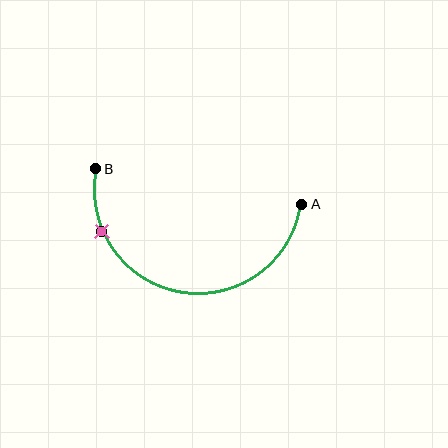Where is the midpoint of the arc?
The arc midpoint is the point on the curve farthest from the straight line joining A and B. It sits below that line.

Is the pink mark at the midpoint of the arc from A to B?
No. The pink mark lies on the arc but is closer to endpoint B. The arc midpoint would be at the point on the curve equidistant along the arc from both A and B.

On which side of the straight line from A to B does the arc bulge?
The arc bulges below the straight line connecting A and B.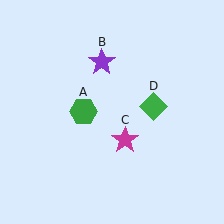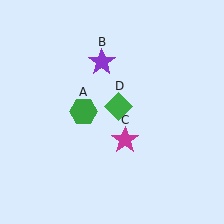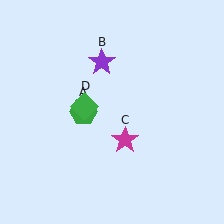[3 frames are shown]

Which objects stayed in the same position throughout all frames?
Green hexagon (object A) and purple star (object B) and magenta star (object C) remained stationary.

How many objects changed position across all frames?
1 object changed position: green diamond (object D).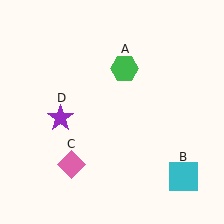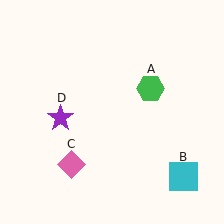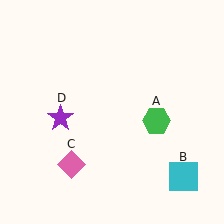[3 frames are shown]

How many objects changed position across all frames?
1 object changed position: green hexagon (object A).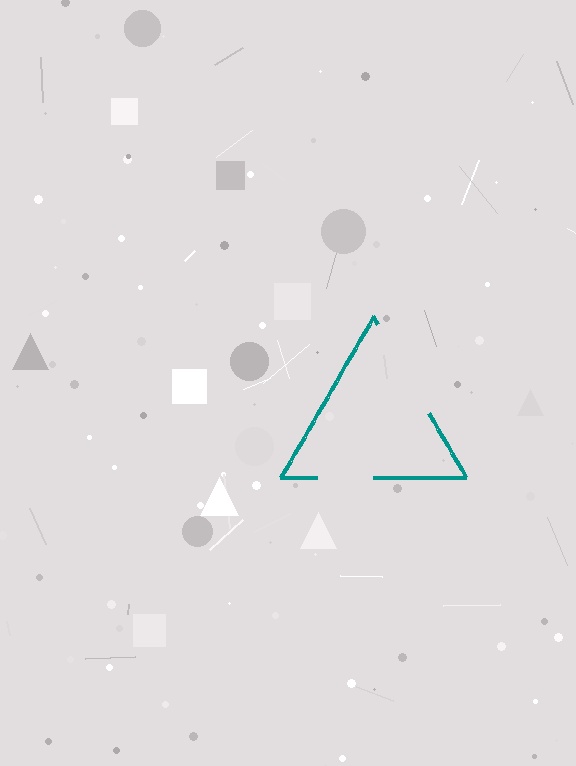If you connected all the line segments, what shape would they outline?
They would outline a triangle.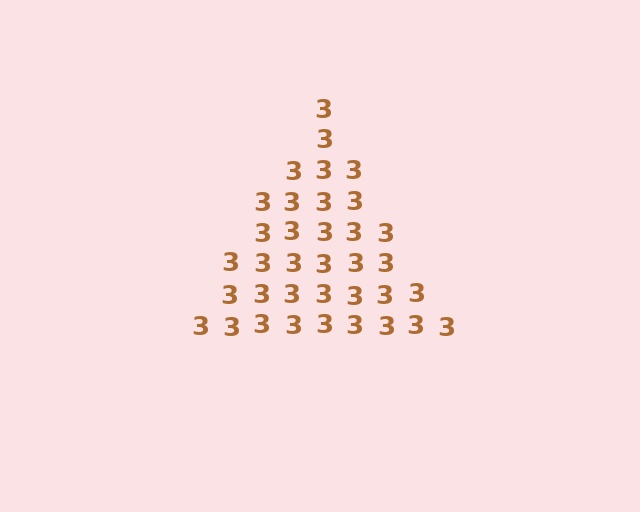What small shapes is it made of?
It is made of small digit 3's.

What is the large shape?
The large shape is a triangle.